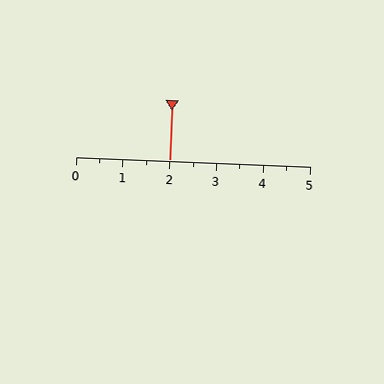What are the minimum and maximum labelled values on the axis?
The axis runs from 0 to 5.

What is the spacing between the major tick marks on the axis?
The major ticks are spaced 1 apart.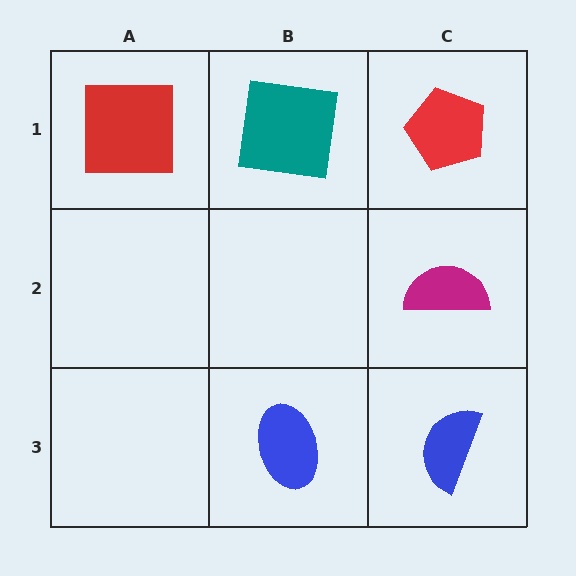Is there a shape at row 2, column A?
No, that cell is empty.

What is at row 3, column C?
A blue semicircle.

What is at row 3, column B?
A blue ellipse.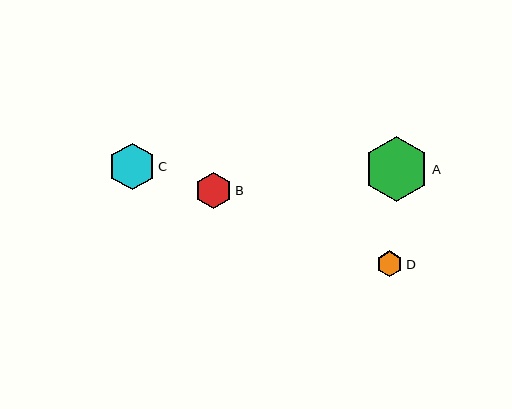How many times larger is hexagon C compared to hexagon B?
Hexagon C is approximately 1.3 times the size of hexagon B.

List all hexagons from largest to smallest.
From largest to smallest: A, C, B, D.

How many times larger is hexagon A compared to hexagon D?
Hexagon A is approximately 2.5 times the size of hexagon D.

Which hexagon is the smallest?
Hexagon D is the smallest with a size of approximately 26 pixels.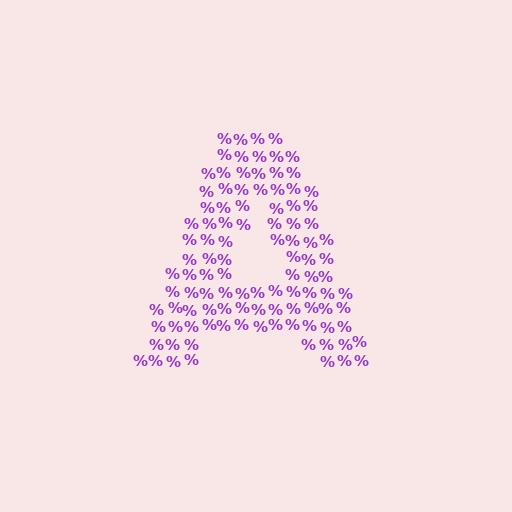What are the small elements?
The small elements are percent signs.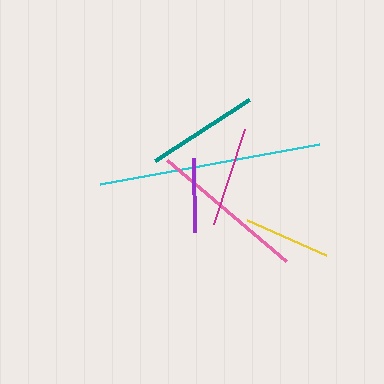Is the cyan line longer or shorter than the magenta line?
The cyan line is longer than the magenta line.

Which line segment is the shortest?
The purple line is the shortest at approximately 74 pixels.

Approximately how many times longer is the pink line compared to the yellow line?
The pink line is approximately 1.8 times the length of the yellow line.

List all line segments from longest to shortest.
From longest to shortest: cyan, pink, teal, magenta, yellow, purple.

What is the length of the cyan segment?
The cyan segment is approximately 223 pixels long.